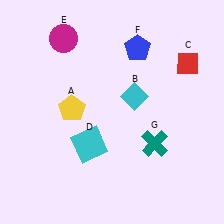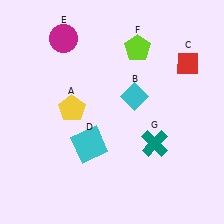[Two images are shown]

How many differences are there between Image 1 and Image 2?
There is 1 difference between the two images.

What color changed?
The pentagon (F) changed from blue in Image 1 to lime in Image 2.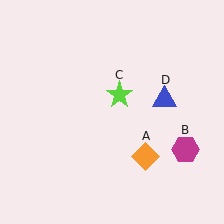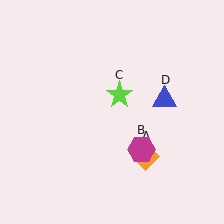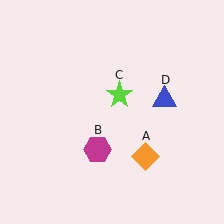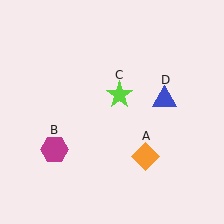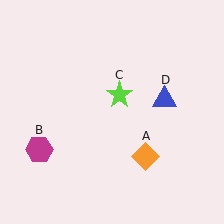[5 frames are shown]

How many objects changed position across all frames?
1 object changed position: magenta hexagon (object B).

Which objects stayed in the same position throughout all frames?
Orange diamond (object A) and lime star (object C) and blue triangle (object D) remained stationary.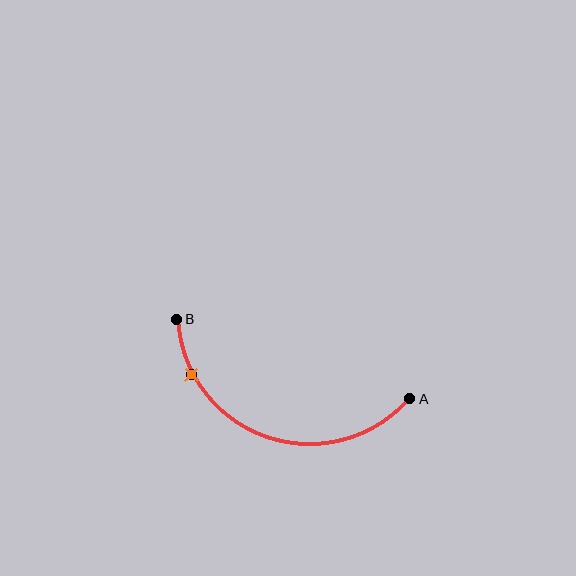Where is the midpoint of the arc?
The arc midpoint is the point on the curve farthest from the straight line joining A and B. It sits below that line.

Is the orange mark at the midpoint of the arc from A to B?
No. The orange mark lies on the arc but is closer to endpoint B. The arc midpoint would be at the point on the curve equidistant along the arc from both A and B.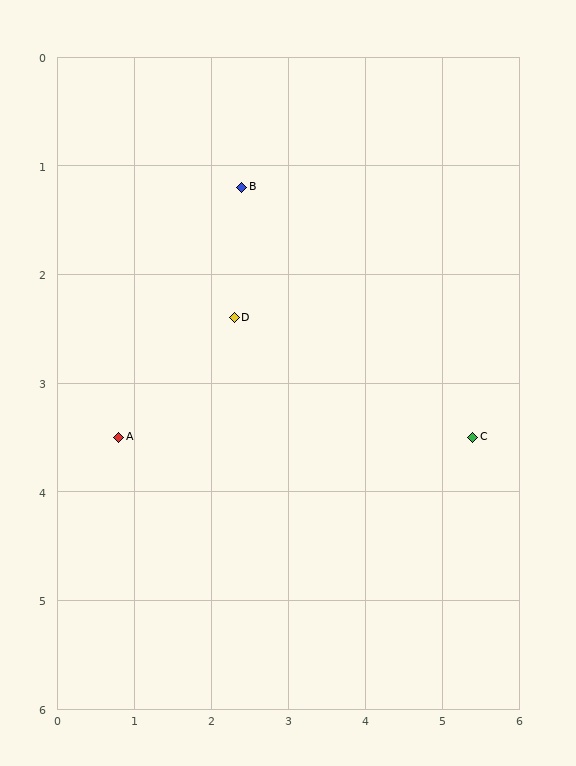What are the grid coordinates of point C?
Point C is at approximately (5.4, 3.5).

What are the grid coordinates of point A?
Point A is at approximately (0.8, 3.5).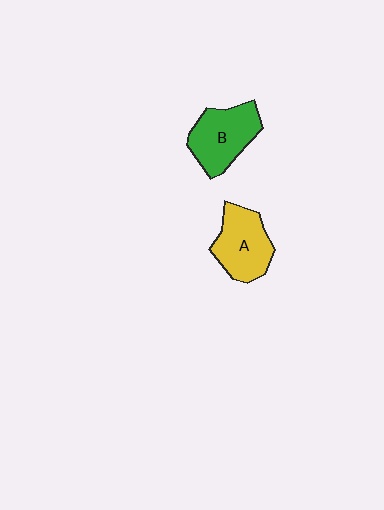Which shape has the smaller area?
Shape A (yellow).